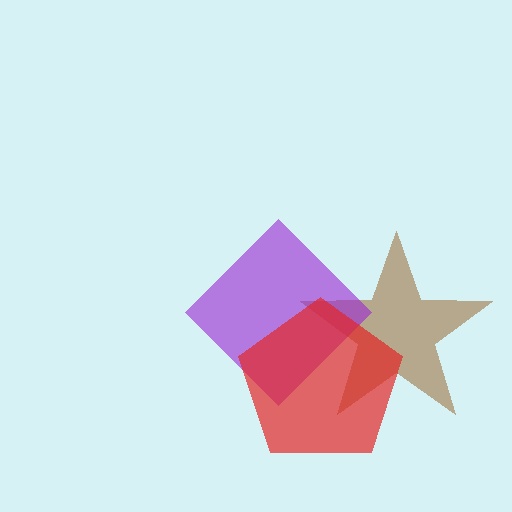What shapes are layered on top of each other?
The layered shapes are: a brown star, a purple diamond, a red pentagon.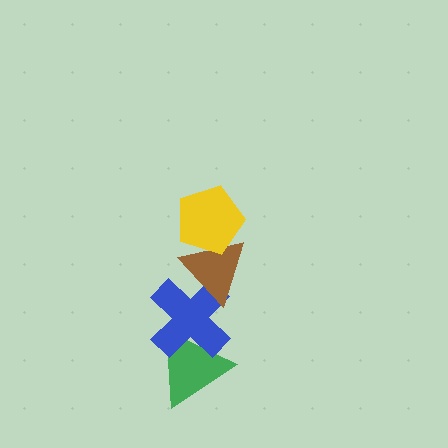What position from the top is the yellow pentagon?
The yellow pentagon is 1st from the top.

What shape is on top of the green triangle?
The blue cross is on top of the green triangle.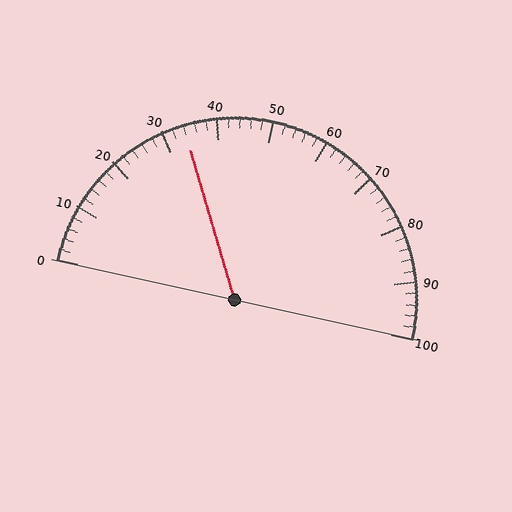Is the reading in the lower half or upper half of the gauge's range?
The reading is in the lower half of the range (0 to 100).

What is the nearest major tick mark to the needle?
The nearest major tick mark is 30.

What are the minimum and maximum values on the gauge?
The gauge ranges from 0 to 100.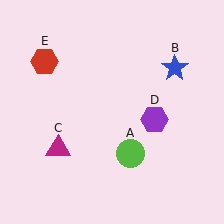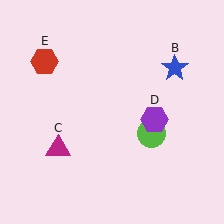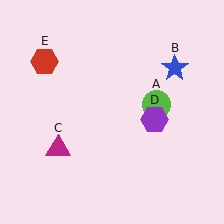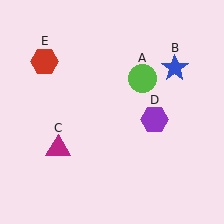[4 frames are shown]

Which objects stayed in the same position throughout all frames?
Blue star (object B) and magenta triangle (object C) and purple hexagon (object D) and red hexagon (object E) remained stationary.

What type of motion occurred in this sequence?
The lime circle (object A) rotated counterclockwise around the center of the scene.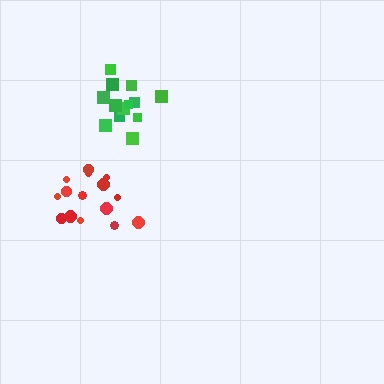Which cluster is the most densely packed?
Red.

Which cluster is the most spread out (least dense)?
Green.